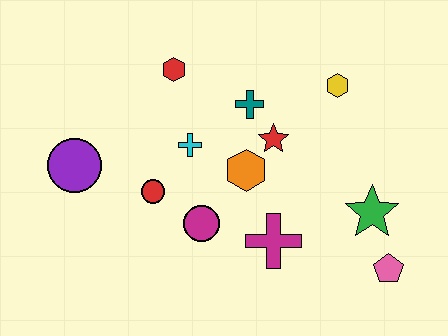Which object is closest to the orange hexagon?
The red star is closest to the orange hexagon.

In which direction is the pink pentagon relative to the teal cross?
The pink pentagon is below the teal cross.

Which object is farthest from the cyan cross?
The pink pentagon is farthest from the cyan cross.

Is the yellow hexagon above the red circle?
Yes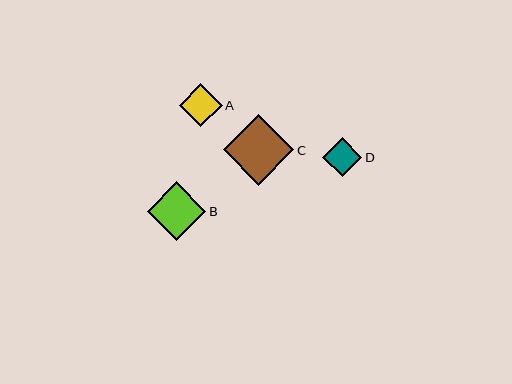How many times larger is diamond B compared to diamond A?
Diamond B is approximately 1.4 times the size of diamond A.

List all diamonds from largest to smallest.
From largest to smallest: C, B, A, D.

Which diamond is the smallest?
Diamond D is the smallest with a size of approximately 39 pixels.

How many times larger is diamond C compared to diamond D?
Diamond C is approximately 1.8 times the size of diamond D.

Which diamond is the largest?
Diamond C is the largest with a size of approximately 71 pixels.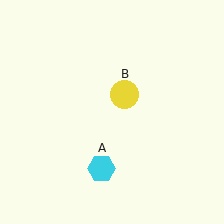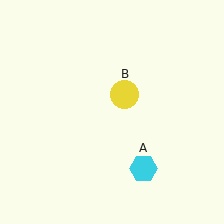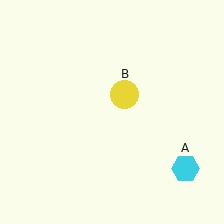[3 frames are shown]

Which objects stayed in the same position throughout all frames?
Yellow circle (object B) remained stationary.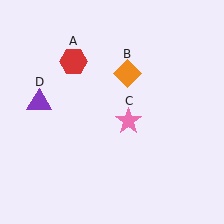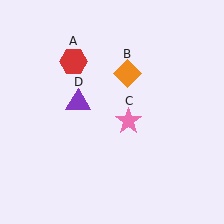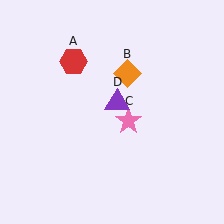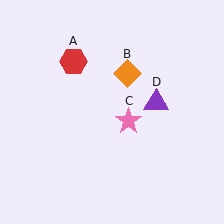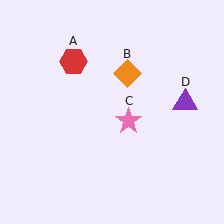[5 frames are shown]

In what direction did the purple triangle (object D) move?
The purple triangle (object D) moved right.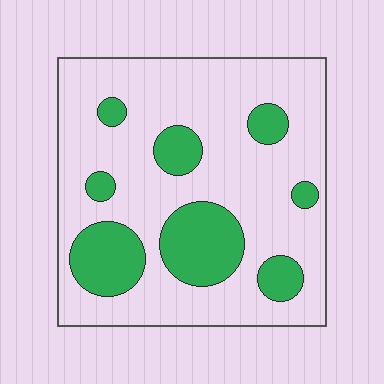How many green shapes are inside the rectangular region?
8.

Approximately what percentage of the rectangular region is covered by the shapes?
Approximately 25%.